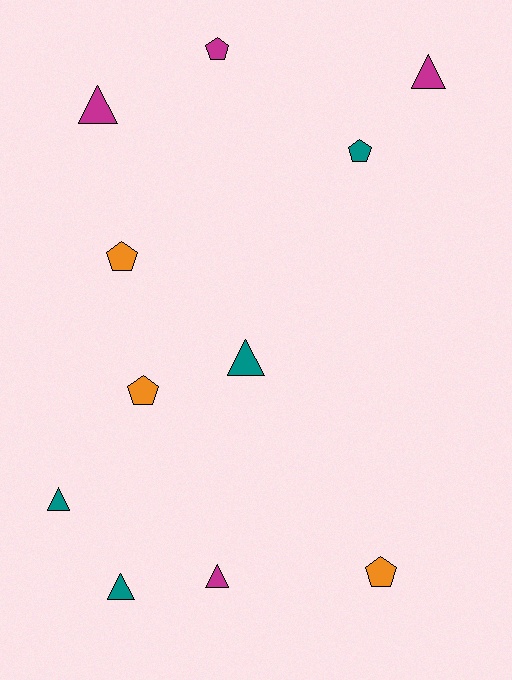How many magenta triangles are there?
There are 3 magenta triangles.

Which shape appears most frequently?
Triangle, with 6 objects.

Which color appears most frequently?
Magenta, with 4 objects.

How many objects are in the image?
There are 11 objects.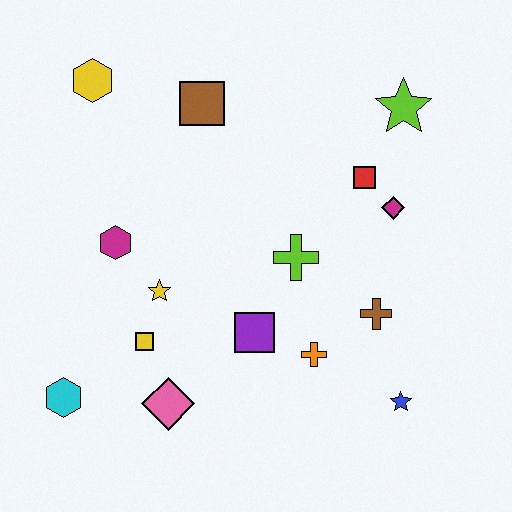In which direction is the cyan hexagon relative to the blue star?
The cyan hexagon is to the left of the blue star.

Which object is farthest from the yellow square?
The lime star is farthest from the yellow square.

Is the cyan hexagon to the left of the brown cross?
Yes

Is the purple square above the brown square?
No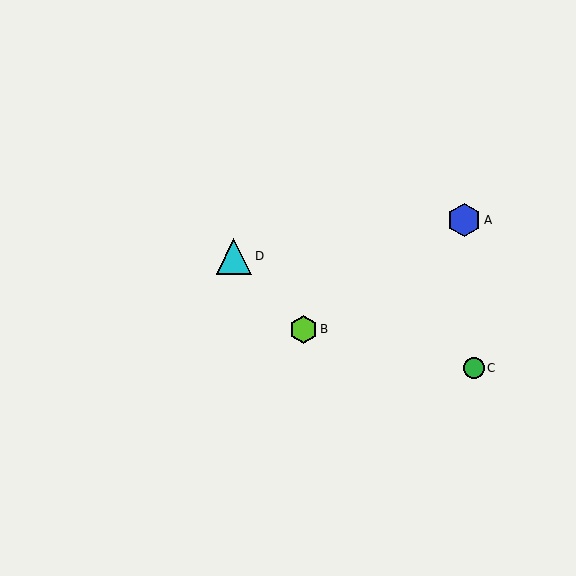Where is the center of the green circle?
The center of the green circle is at (474, 368).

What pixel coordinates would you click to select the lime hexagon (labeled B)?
Click at (303, 329) to select the lime hexagon B.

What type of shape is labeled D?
Shape D is a cyan triangle.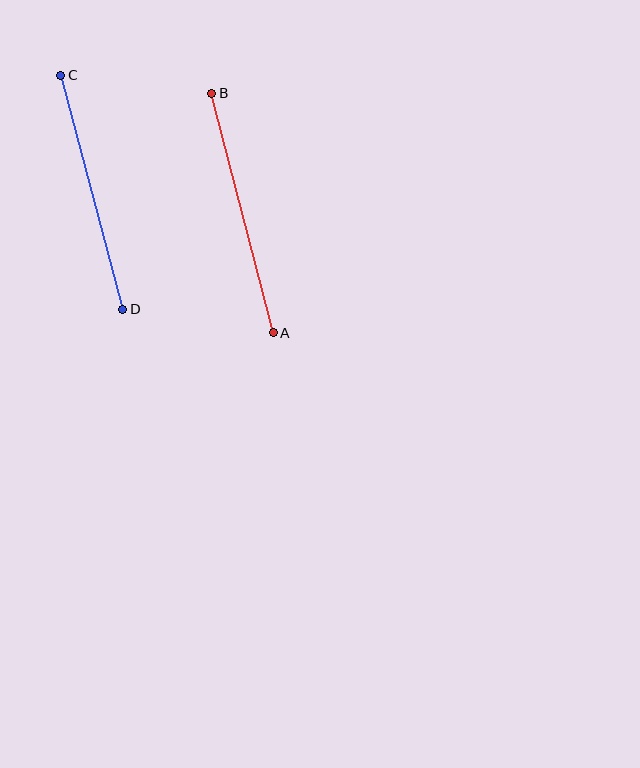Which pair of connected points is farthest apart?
Points A and B are farthest apart.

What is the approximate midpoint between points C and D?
The midpoint is at approximately (92, 192) pixels.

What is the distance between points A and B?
The distance is approximately 247 pixels.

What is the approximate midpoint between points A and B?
The midpoint is at approximately (242, 213) pixels.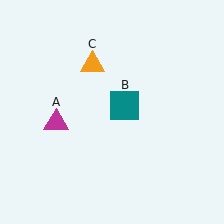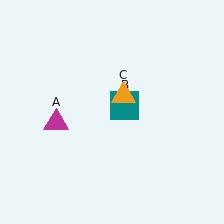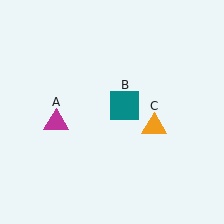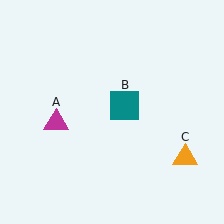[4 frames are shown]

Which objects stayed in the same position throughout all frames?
Magenta triangle (object A) and teal square (object B) remained stationary.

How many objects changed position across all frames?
1 object changed position: orange triangle (object C).